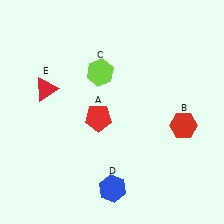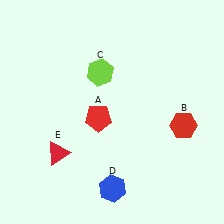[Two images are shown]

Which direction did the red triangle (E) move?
The red triangle (E) moved down.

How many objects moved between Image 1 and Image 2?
1 object moved between the two images.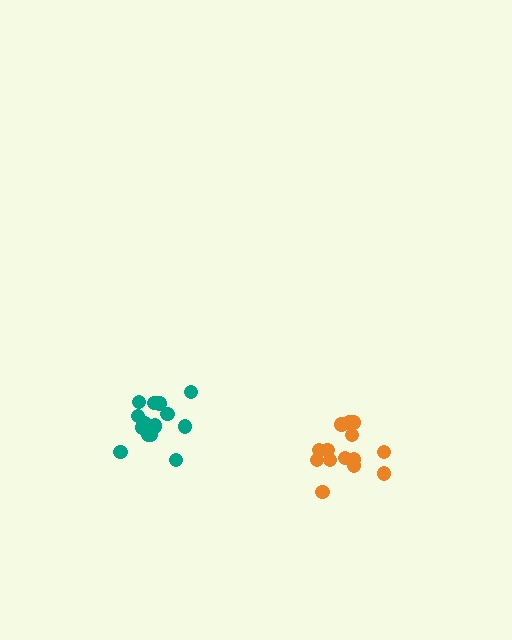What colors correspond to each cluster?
The clusters are colored: teal, orange.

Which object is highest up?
The teal cluster is topmost.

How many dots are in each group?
Group 1: 16 dots, Group 2: 14 dots (30 total).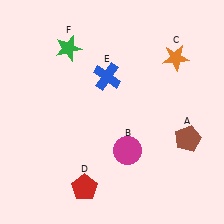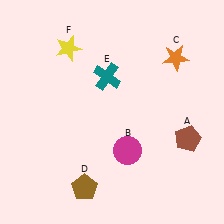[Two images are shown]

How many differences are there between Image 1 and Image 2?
There are 3 differences between the two images.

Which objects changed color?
D changed from red to brown. E changed from blue to teal. F changed from green to yellow.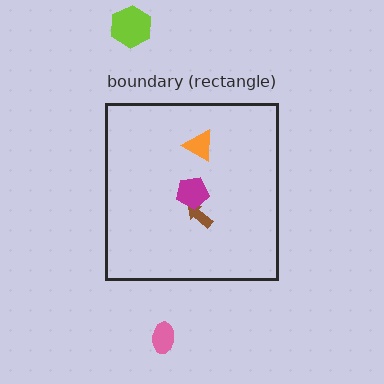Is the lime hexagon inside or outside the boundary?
Outside.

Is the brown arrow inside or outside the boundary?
Inside.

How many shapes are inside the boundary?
3 inside, 2 outside.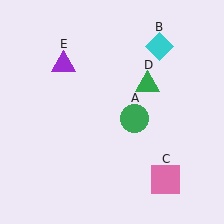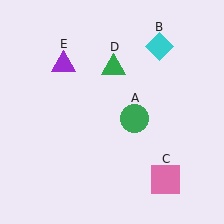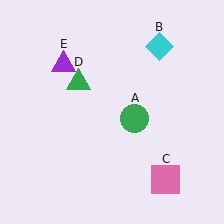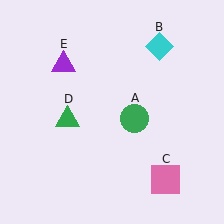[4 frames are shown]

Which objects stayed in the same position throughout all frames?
Green circle (object A) and cyan diamond (object B) and pink square (object C) and purple triangle (object E) remained stationary.